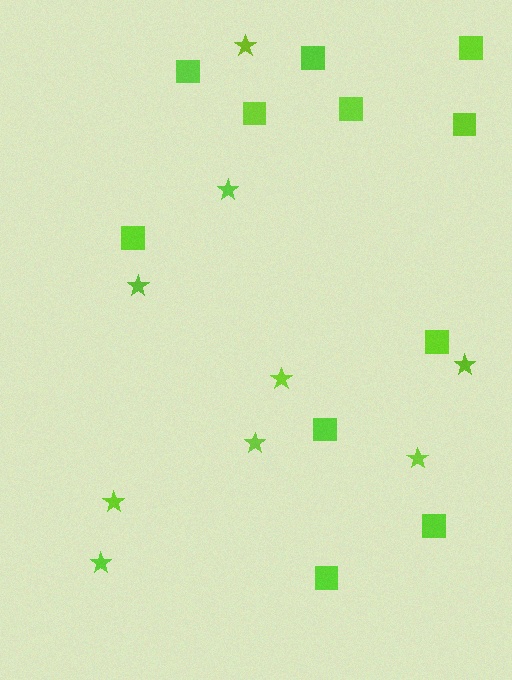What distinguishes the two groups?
There are 2 groups: one group of stars (9) and one group of squares (11).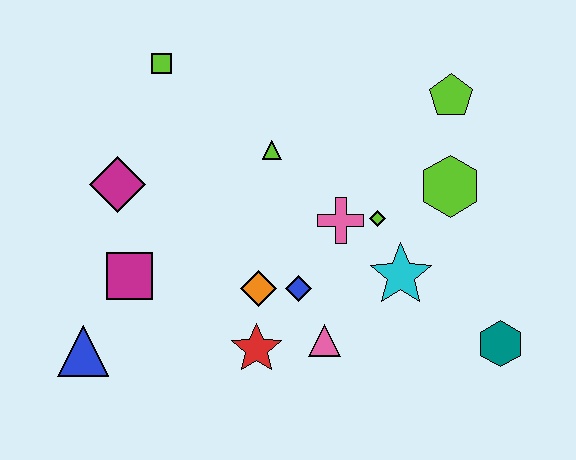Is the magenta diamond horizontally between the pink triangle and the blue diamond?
No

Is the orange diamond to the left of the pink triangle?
Yes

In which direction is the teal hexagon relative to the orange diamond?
The teal hexagon is to the right of the orange diamond.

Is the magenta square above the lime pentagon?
No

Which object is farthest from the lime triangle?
The teal hexagon is farthest from the lime triangle.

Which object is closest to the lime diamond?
The pink cross is closest to the lime diamond.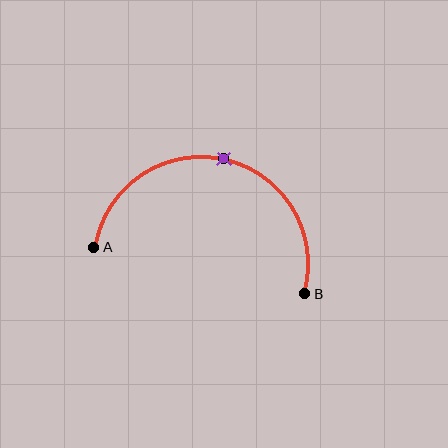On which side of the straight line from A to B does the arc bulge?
The arc bulges above the straight line connecting A and B.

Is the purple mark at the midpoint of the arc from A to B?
Yes. The purple mark lies on the arc at equal arc-length from both A and B — it is the arc midpoint.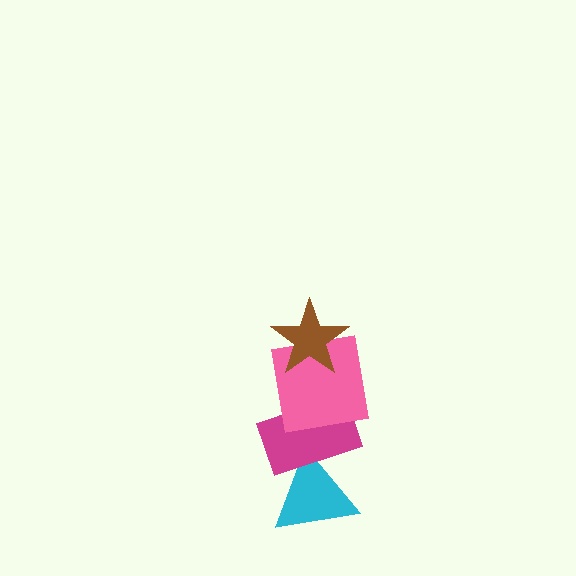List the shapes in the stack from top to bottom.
From top to bottom: the brown star, the pink square, the magenta rectangle, the cyan triangle.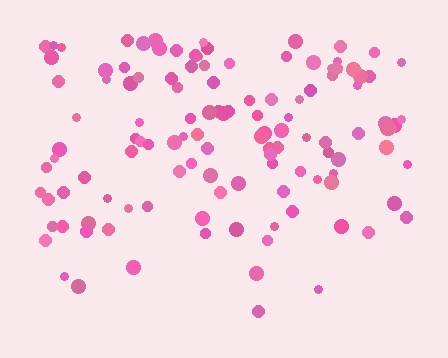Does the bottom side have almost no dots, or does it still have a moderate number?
Still a moderate number, just noticeably fewer than the top.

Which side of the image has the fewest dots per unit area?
The bottom.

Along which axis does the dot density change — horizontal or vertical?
Vertical.